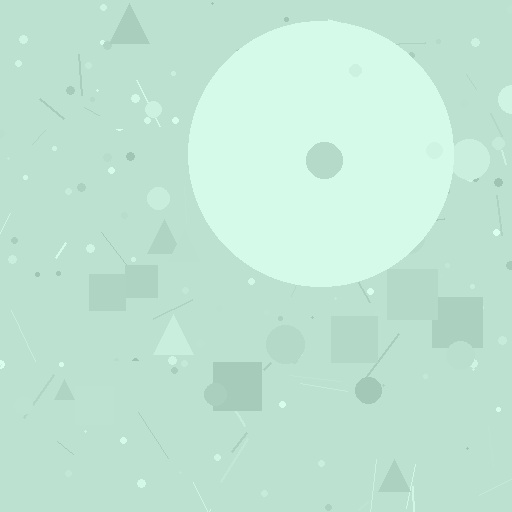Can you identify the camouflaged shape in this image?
The camouflaged shape is a circle.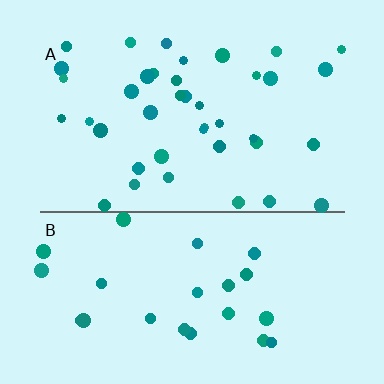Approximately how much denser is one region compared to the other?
Approximately 1.6× — region A over region B.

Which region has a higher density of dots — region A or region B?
A (the top).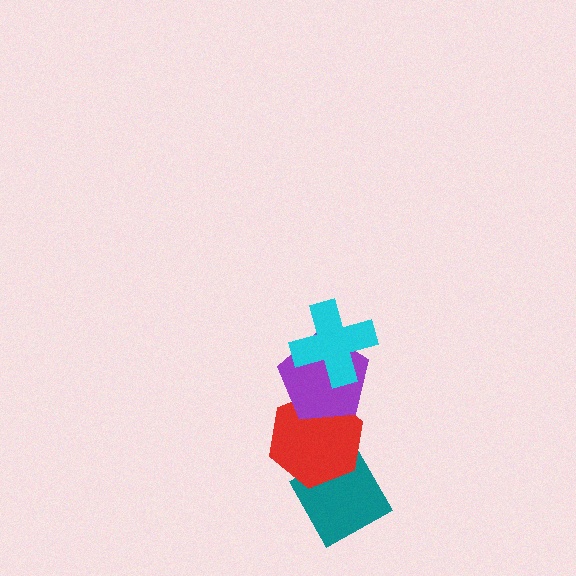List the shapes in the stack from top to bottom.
From top to bottom: the cyan cross, the purple pentagon, the red hexagon, the teal diamond.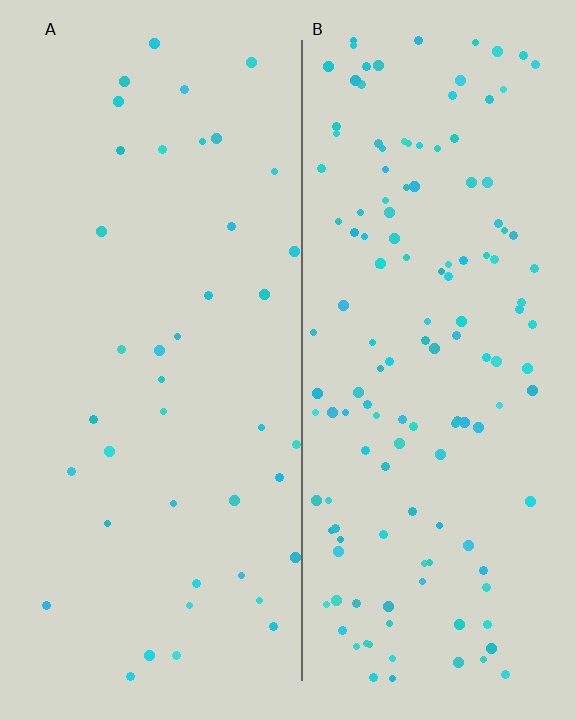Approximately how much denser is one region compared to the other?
Approximately 3.5× — region B over region A.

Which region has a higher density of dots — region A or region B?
B (the right).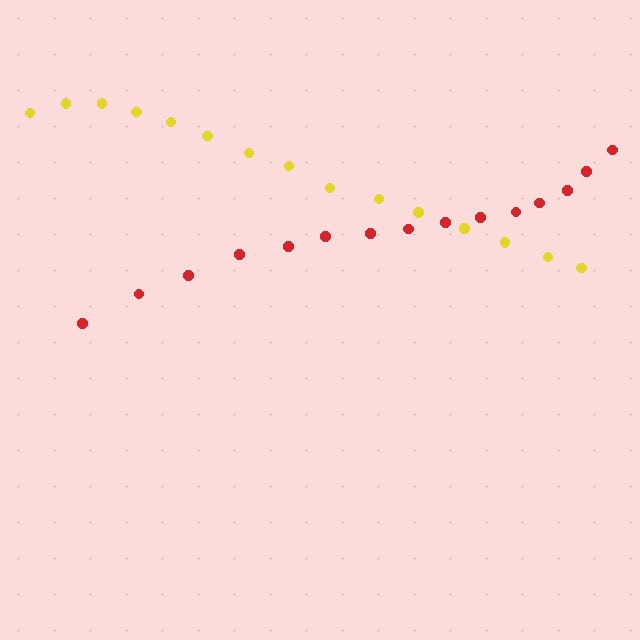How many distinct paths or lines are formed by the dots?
There are 2 distinct paths.